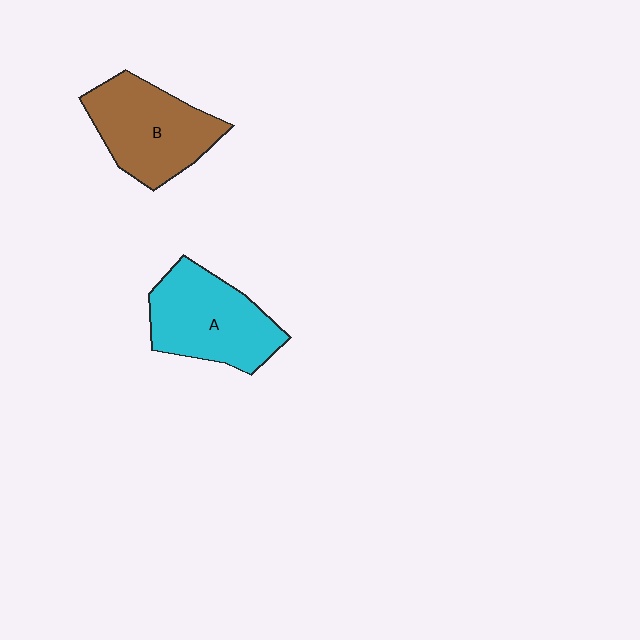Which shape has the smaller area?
Shape B (brown).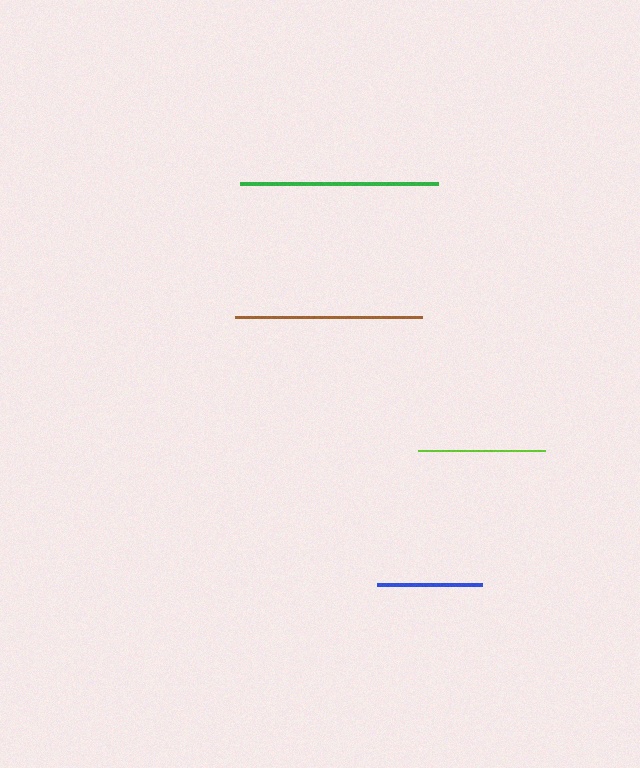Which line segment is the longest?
The green line is the longest at approximately 198 pixels.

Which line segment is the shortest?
The blue line is the shortest at approximately 105 pixels.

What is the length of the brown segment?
The brown segment is approximately 187 pixels long.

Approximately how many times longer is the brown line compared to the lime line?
The brown line is approximately 1.5 times the length of the lime line.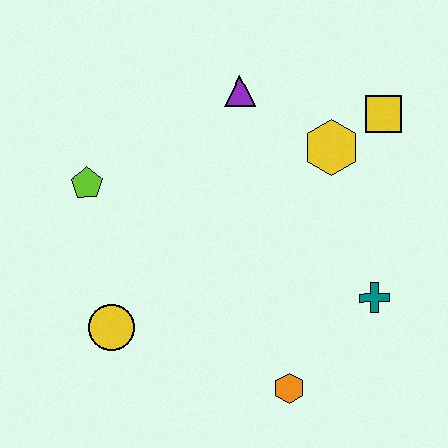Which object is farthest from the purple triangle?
The orange hexagon is farthest from the purple triangle.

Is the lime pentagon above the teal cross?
Yes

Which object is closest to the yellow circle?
The lime pentagon is closest to the yellow circle.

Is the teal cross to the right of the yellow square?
No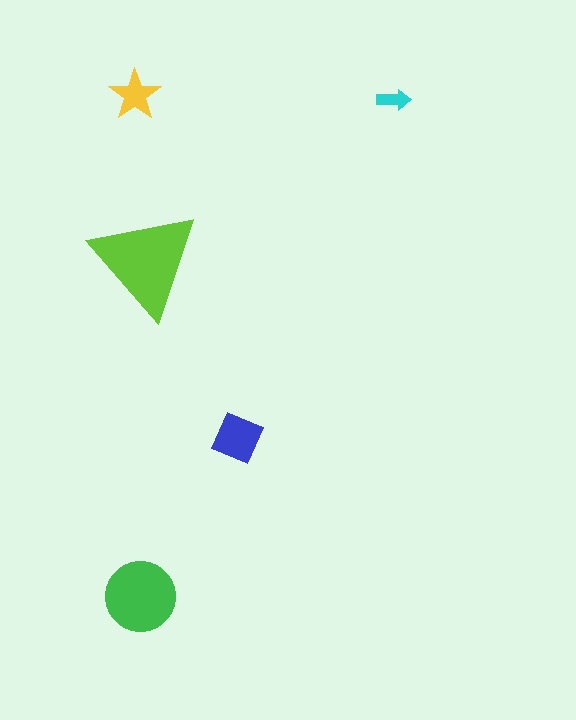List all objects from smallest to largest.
The cyan arrow, the yellow star, the blue square, the green circle, the lime triangle.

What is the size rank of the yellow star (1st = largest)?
4th.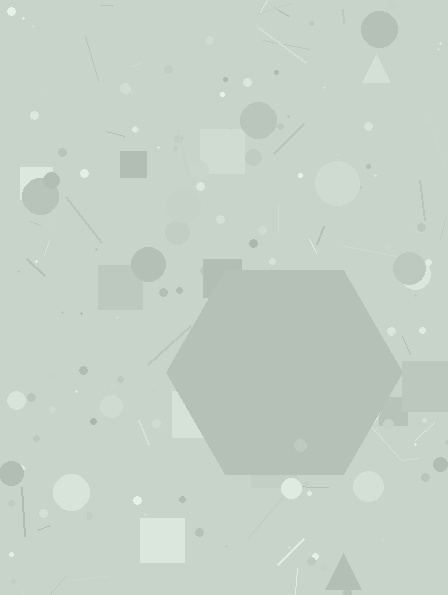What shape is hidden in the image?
A hexagon is hidden in the image.